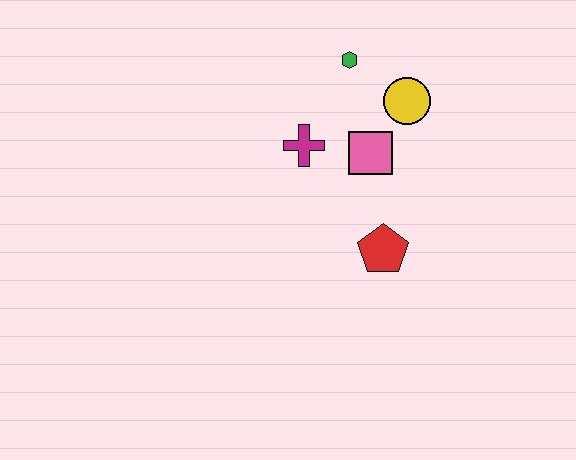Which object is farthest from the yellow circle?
The red pentagon is farthest from the yellow circle.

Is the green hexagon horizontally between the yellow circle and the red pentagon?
No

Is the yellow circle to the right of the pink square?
Yes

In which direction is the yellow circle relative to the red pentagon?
The yellow circle is above the red pentagon.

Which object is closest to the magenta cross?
The pink square is closest to the magenta cross.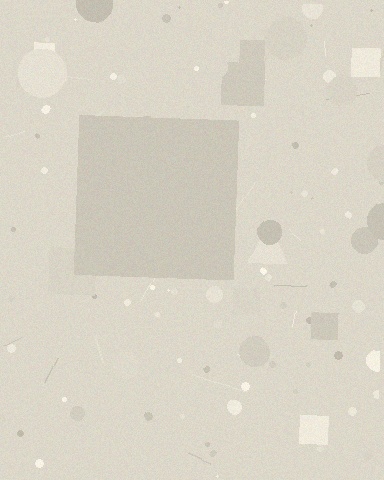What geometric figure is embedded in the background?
A square is embedded in the background.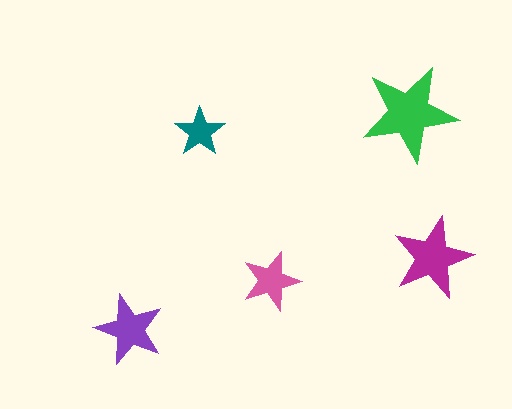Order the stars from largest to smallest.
the green one, the magenta one, the purple one, the pink one, the teal one.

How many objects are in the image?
There are 5 objects in the image.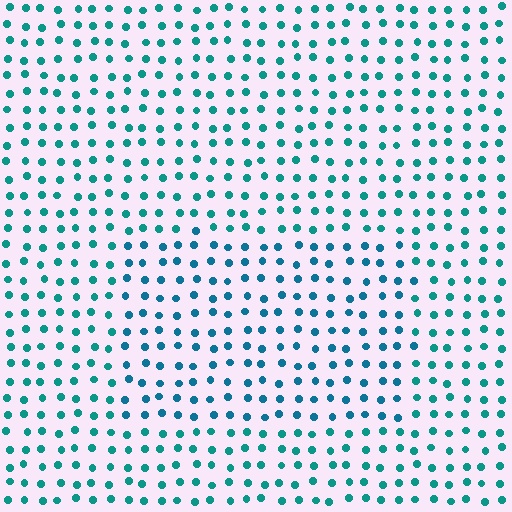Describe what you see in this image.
The image is filled with small teal elements in a uniform arrangement. A rectangle-shaped region is visible where the elements are tinted to a slightly different hue, forming a subtle color boundary.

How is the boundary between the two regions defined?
The boundary is defined purely by a slight shift in hue (about 22 degrees). Spacing, size, and orientation are identical on both sides.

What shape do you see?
I see a rectangle.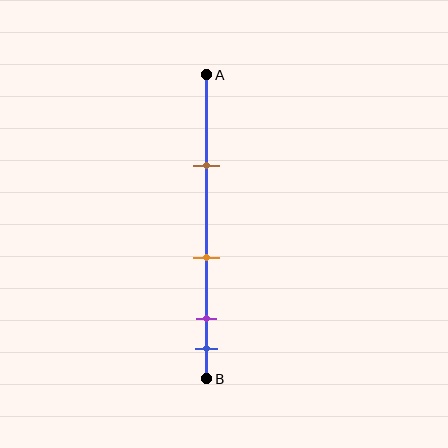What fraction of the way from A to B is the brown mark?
The brown mark is approximately 30% (0.3) of the way from A to B.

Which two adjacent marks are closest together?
The purple and blue marks are the closest adjacent pair.